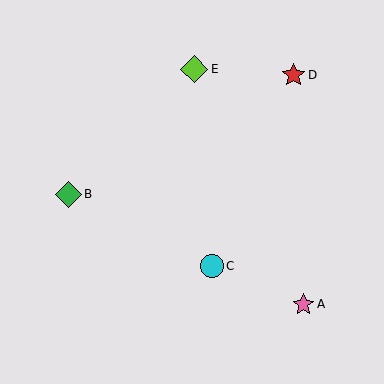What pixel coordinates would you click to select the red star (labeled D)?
Click at (294, 75) to select the red star D.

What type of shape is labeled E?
Shape E is a lime diamond.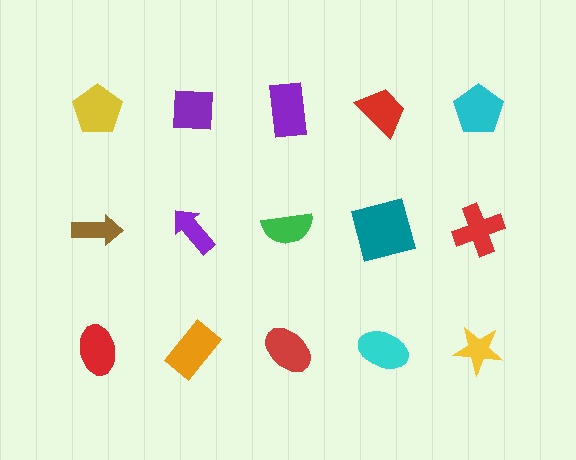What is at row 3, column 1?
A red ellipse.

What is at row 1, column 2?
A purple square.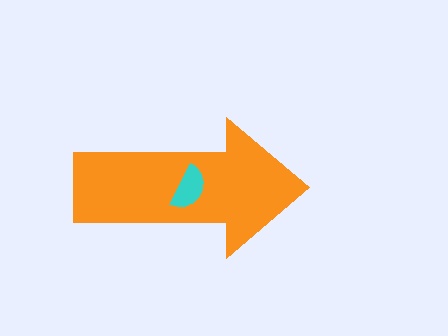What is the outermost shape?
The orange arrow.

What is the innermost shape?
The cyan semicircle.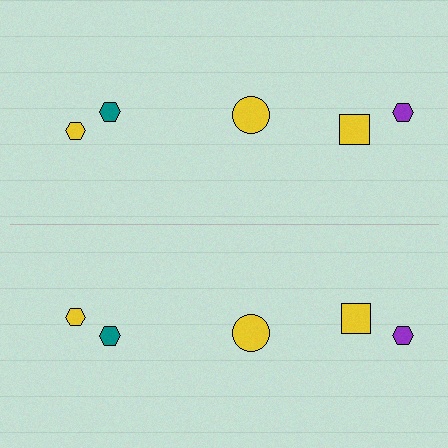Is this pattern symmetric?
Yes, this pattern has bilateral (reflection) symmetry.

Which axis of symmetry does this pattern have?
The pattern has a horizontal axis of symmetry running through the center of the image.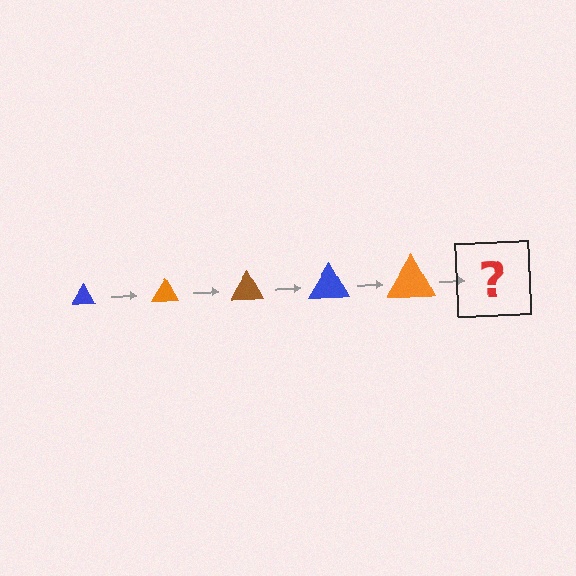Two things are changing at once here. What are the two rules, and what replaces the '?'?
The two rules are that the triangle grows larger each step and the color cycles through blue, orange, and brown. The '?' should be a brown triangle, larger than the previous one.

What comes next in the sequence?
The next element should be a brown triangle, larger than the previous one.